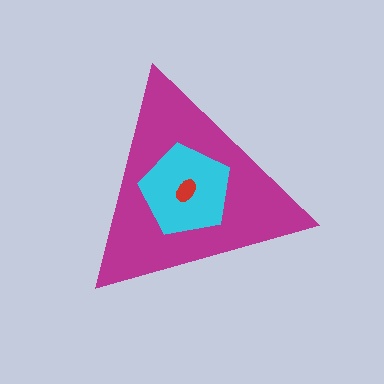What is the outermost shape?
The magenta triangle.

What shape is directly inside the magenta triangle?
The cyan pentagon.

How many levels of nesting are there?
3.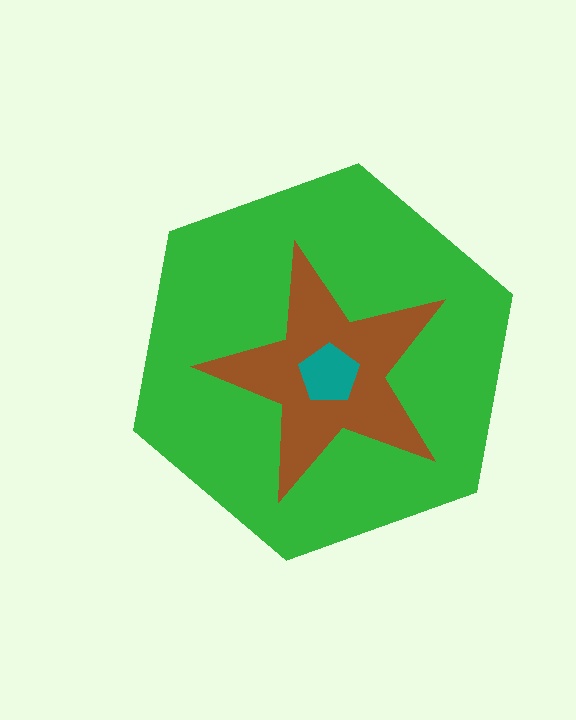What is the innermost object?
The teal pentagon.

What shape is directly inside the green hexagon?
The brown star.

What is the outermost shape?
The green hexagon.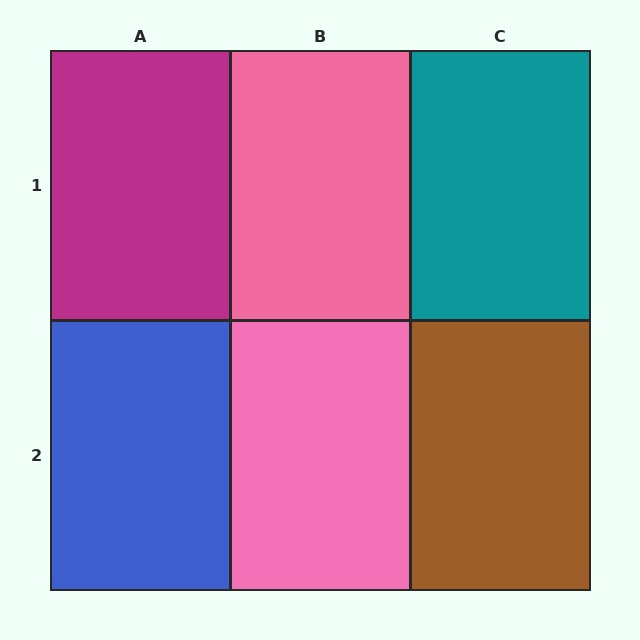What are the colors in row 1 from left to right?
Magenta, pink, teal.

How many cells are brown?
1 cell is brown.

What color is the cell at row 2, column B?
Pink.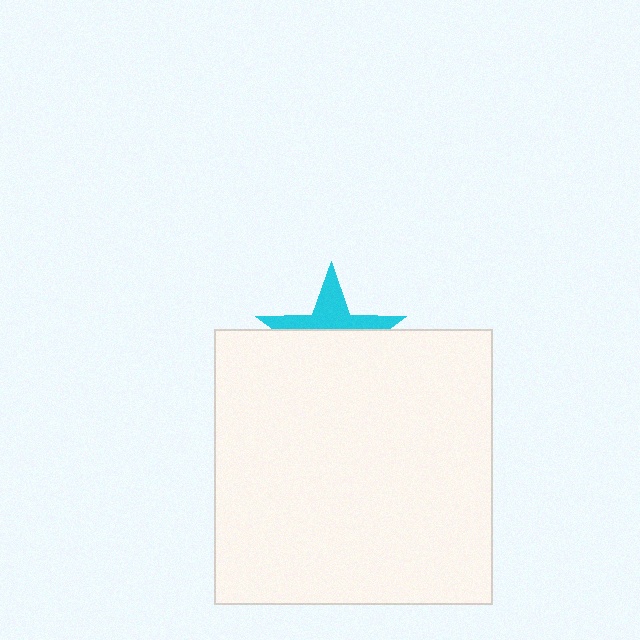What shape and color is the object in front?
The object in front is a white rectangle.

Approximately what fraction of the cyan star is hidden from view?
Roughly 61% of the cyan star is hidden behind the white rectangle.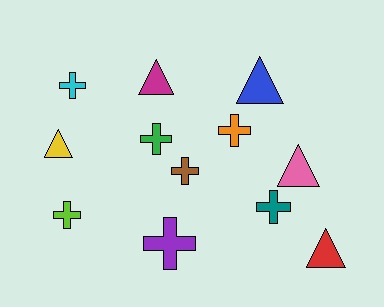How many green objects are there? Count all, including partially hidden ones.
There is 1 green object.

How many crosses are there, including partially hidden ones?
There are 7 crosses.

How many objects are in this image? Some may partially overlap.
There are 12 objects.